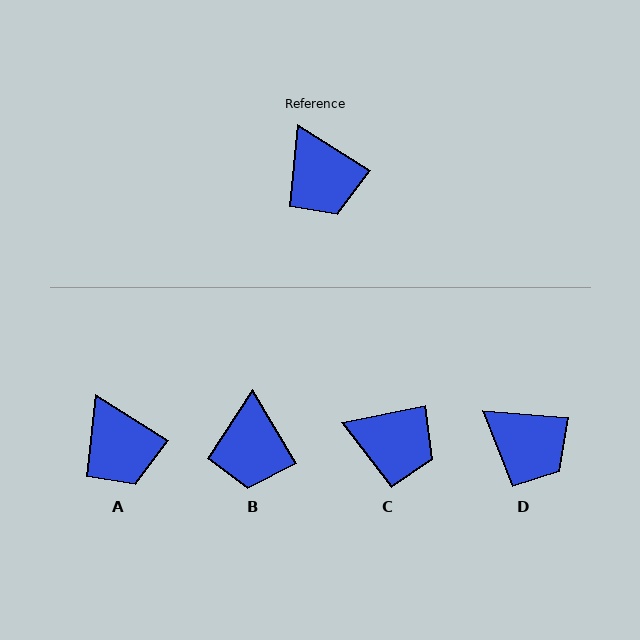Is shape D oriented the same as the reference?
No, it is off by about 27 degrees.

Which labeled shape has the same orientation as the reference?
A.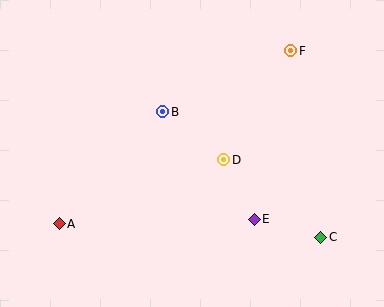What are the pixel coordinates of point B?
Point B is at (163, 112).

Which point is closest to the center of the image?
Point D at (224, 160) is closest to the center.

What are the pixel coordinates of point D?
Point D is at (224, 160).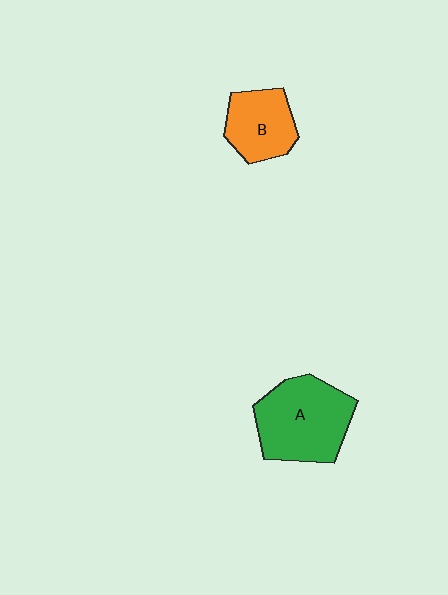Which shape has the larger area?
Shape A (green).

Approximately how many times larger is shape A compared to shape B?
Approximately 1.6 times.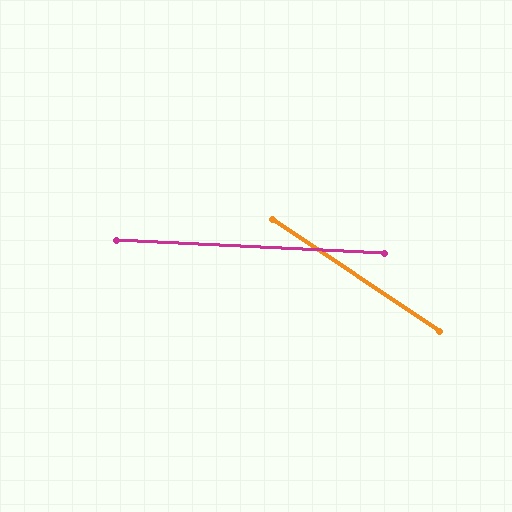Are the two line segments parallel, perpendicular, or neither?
Neither parallel nor perpendicular — they differ by about 31°.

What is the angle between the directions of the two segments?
Approximately 31 degrees.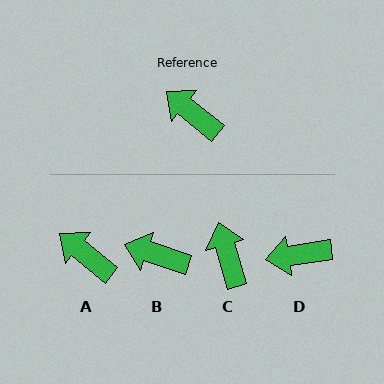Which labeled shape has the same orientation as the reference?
A.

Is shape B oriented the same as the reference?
No, it is off by about 21 degrees.